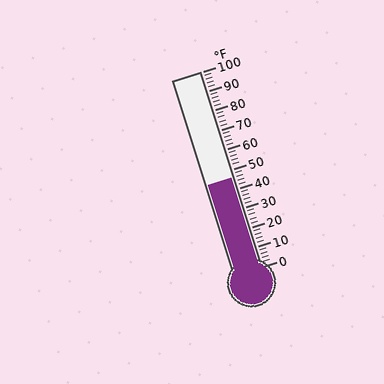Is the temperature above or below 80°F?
The temperature is below 80°F.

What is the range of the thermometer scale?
The thermometer scale ranges from 0°F to 100°F.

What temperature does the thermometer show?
The thermometer shows approximately 46°F.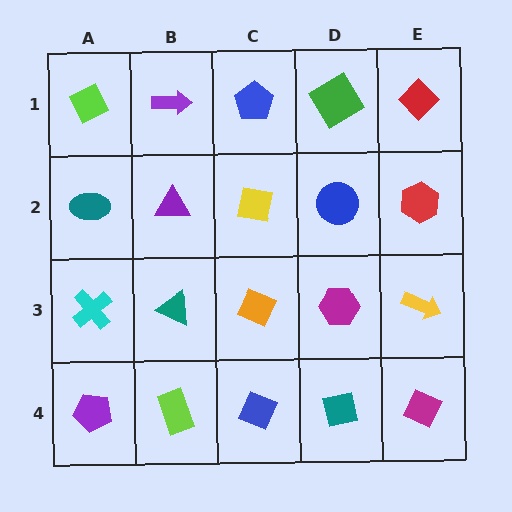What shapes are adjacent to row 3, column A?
A teal ellipse (row 2, column A), a purple pentagon (row 4, column A), a teal triangle (row 3, column B).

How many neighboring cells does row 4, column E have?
2.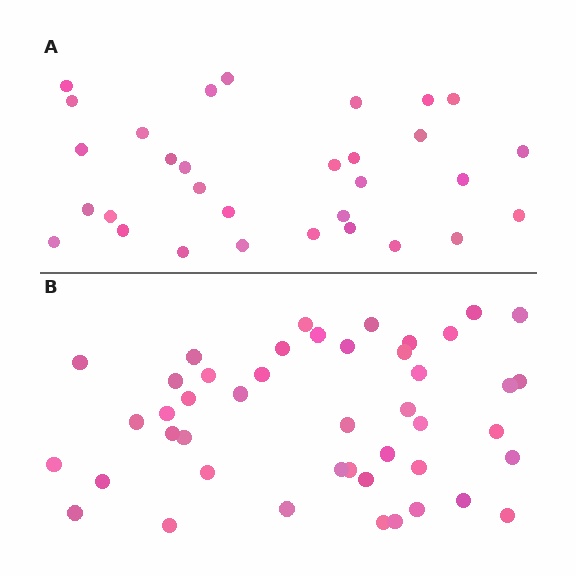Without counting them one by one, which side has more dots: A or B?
Region B (the bottom region) has more dots.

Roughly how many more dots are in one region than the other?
Region B has approximately 15 more dots than region A.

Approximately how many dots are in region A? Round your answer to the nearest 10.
About 30 dots. (The exact count is 31, which rounds to 30.)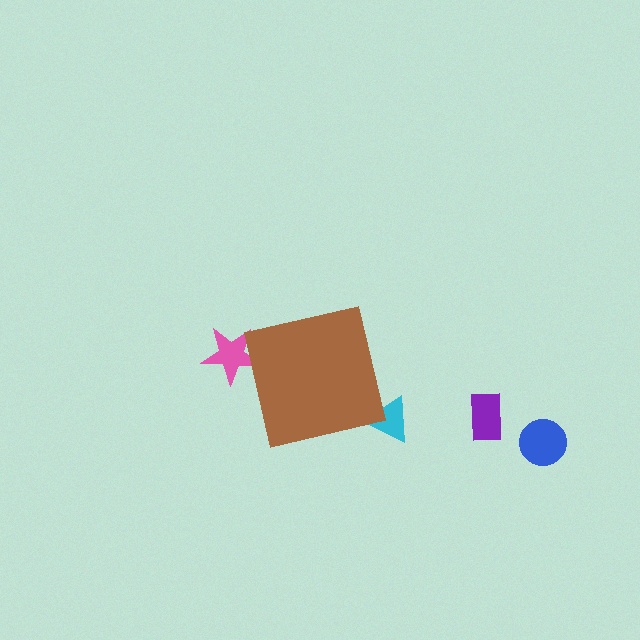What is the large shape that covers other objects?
A brown square.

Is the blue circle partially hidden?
No, the blue circle is fully visible.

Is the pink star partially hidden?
Yes, the pink star is partially hidden behind the brown square.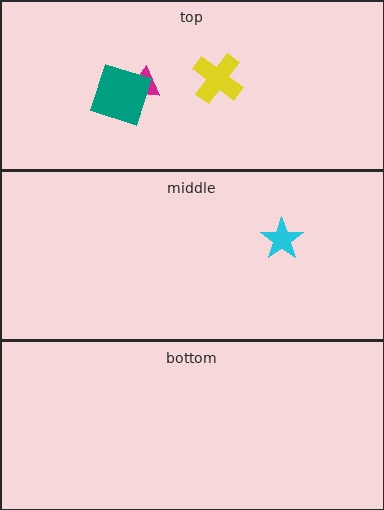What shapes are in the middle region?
The cyan star.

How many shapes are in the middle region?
1.